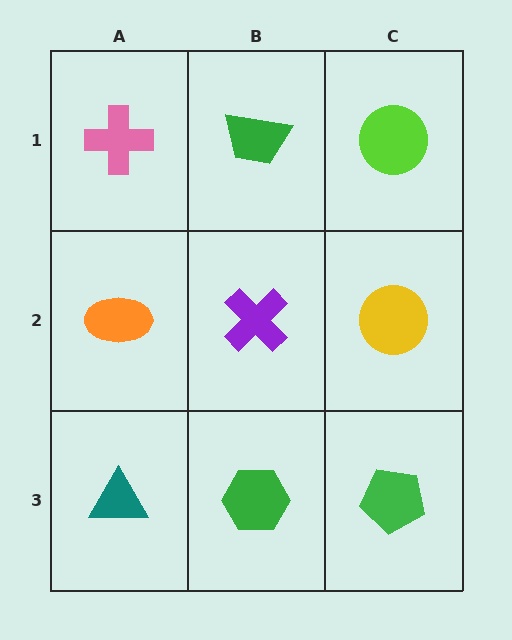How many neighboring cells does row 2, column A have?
3.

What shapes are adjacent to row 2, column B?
A green trapezoid (row 1, column B), a green hexagon (row 3, column B), an orange ellipse (row 2, column A), a yellow circle (row 2, column C).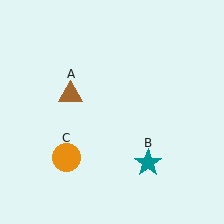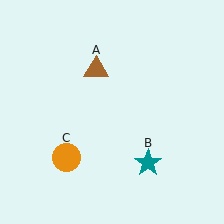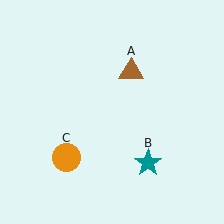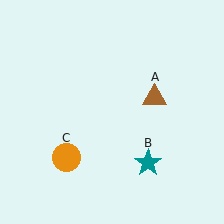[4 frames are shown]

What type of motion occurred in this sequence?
The brown triangle (object A) rotated clockwise around the center of the scene.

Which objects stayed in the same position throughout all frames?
Teal star (object B) and orange circle (object C) remained stationary.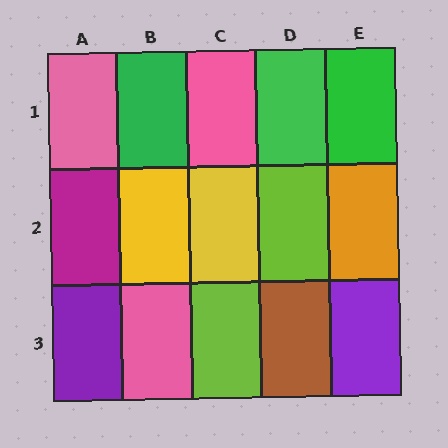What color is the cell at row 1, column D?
Green.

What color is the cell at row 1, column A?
Pink.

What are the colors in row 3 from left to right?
Purple, pink, lime, brown, purple.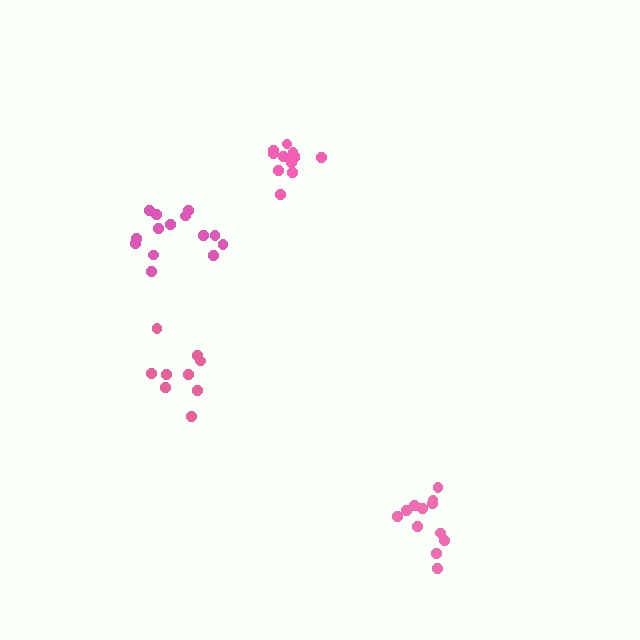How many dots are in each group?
Group 1: 14 dots, Group 2: 12 dots, Group 3: 9 dots, Group 4: 13 dots (48 total).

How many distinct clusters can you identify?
There are 4 distinct clusters.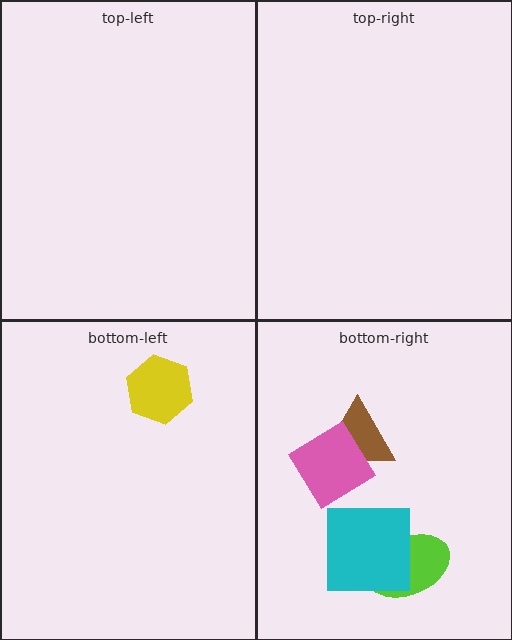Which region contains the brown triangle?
The bottom-right region.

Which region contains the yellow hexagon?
The bottom-left region.